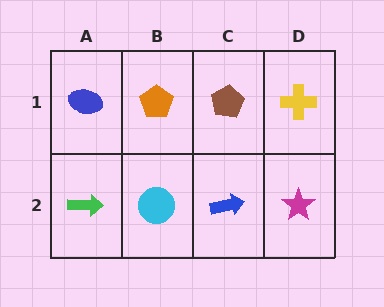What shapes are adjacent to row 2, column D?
A yellow cross (row 1, column D), a blue arrow (row 2, column C).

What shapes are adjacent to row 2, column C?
A brown pentagon (row 1, column C), a cyan circle (row 2, column B), a magenta star (row 2, column D).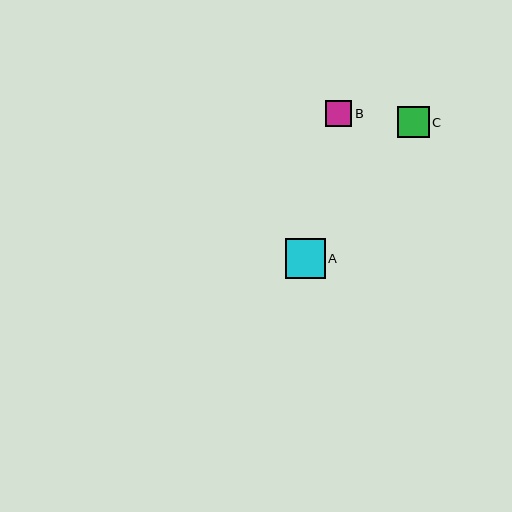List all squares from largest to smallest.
From largest to smallest: A, C, B.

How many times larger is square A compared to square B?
Square A is approximately 1.5 times the size of square B.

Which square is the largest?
Square A is the largest with a size of approximately 39 pixels.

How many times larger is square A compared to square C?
Square A is approximately 1.3 times the size of square C.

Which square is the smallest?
Square B is the smallest with a size of approximately 26 pixels.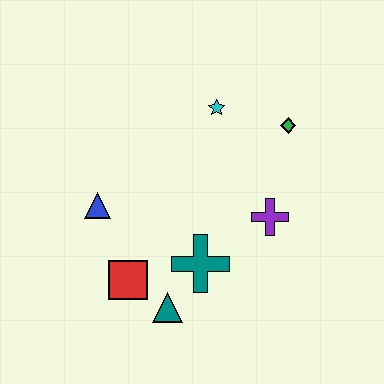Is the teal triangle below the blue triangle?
Yes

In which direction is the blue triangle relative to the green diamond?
The blue triangle is to the left of the green diamond.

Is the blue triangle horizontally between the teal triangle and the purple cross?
No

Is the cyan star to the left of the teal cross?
No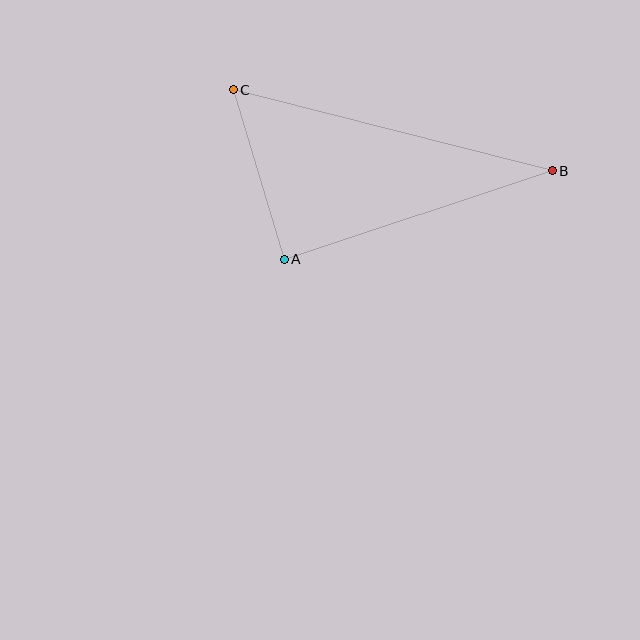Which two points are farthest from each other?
Points B and C are farthest from each other.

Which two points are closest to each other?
Points A and C are closest to each other.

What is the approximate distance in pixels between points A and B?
The distance between A and B is approximately 282 pixels.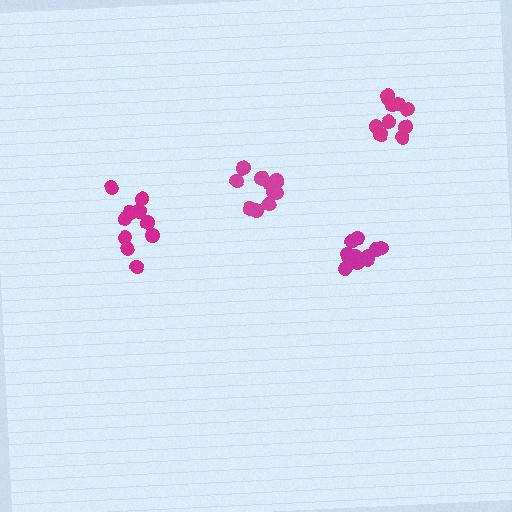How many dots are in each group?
Group 1: 11 dots, Group 2: 10 dots, Group 3: 10 dots, Group 4: 10 dots (41 total).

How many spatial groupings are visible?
There are 4 spatial groupings.